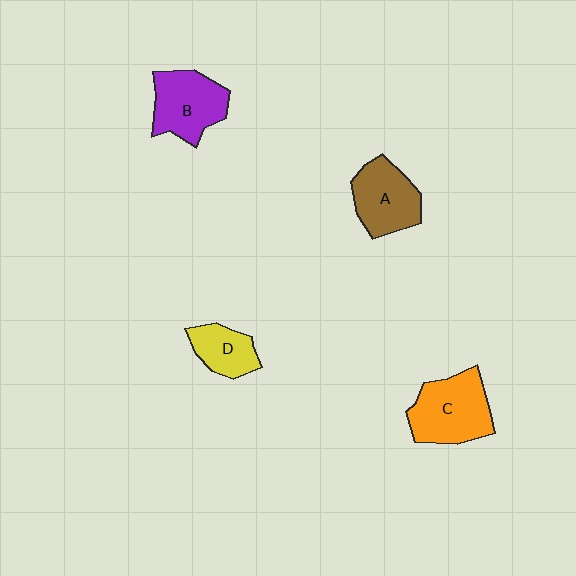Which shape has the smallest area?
Shape D (yellow).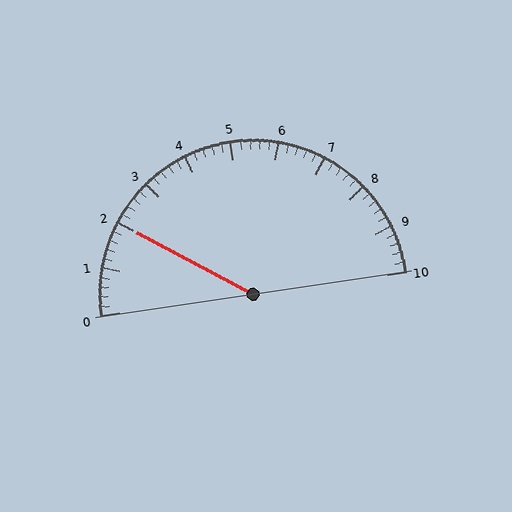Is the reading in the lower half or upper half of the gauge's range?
The reading is in the lower half of the range (0 to 10).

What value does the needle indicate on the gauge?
The needle indicates approximately 2.0.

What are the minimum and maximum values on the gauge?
The gauge ranges from 0 to 10.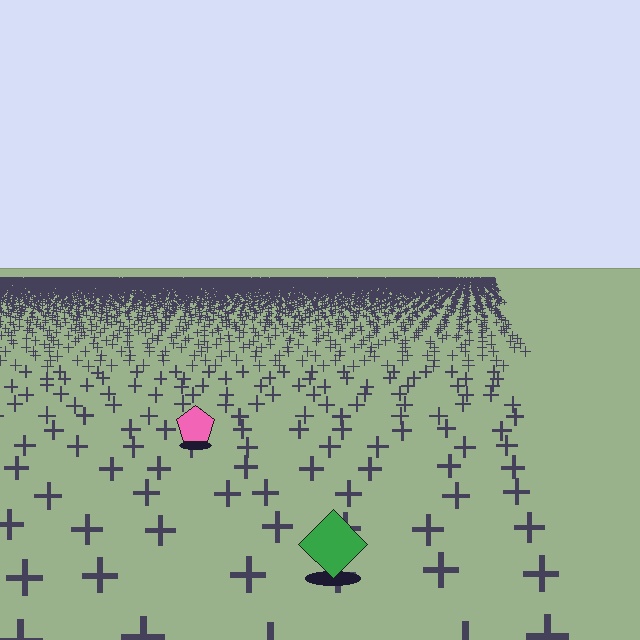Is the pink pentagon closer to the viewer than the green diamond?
No. The green diamond is closer — you can tell from the texture gradient: the ground texture is coarser near it.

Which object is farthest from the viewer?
The pink pentagon is farthest from the viewer. It appears smaller and the ground texture around it is denser.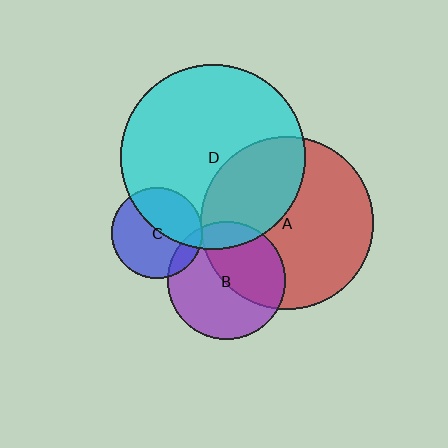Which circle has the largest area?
Circle D (cyan).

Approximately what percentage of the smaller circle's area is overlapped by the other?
Approximately 45%.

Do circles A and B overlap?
Yes.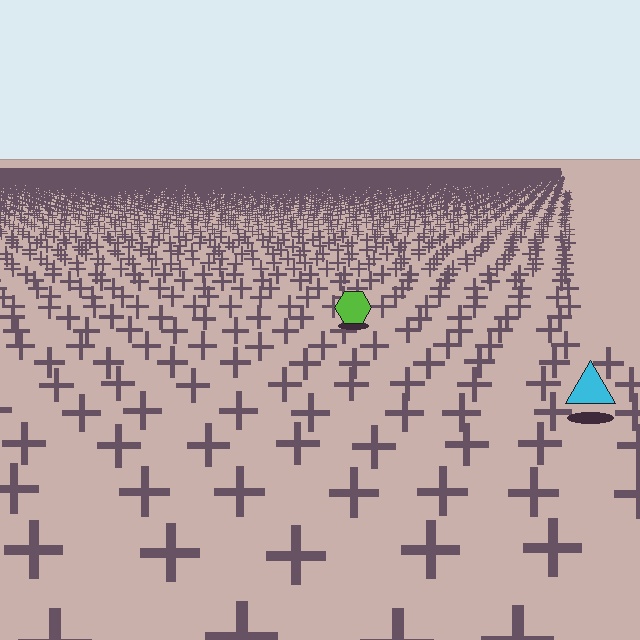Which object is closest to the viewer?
The cyan triangle is closest. The texture marks near it are larger and more spread out.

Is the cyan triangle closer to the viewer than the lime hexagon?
Yes. The cyan triangle is closer — you can tell from the texture gradient: the ground texture is coarser near it.